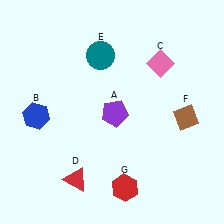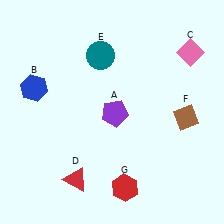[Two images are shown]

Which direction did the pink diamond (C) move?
The pink diamond (C) moved right.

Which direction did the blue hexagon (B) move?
The blue hexagon (B) moved up.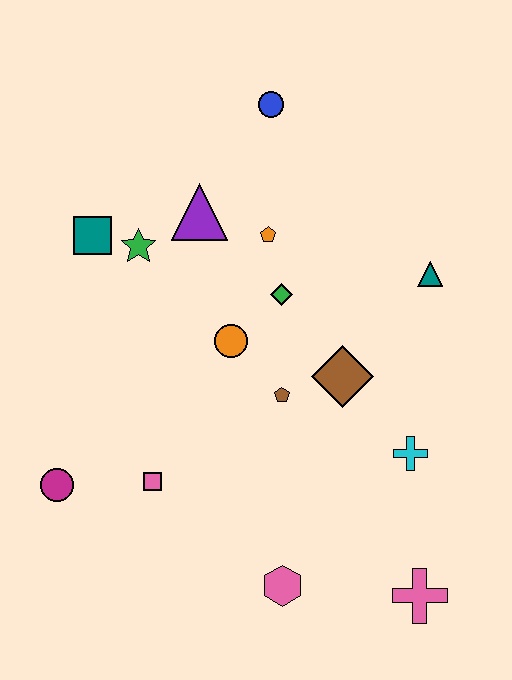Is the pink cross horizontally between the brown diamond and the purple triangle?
No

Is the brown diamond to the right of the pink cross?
No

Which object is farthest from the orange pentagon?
The pink cross is farthest from the orange pentagon.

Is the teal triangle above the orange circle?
Yes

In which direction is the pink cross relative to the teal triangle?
The pink cross is below the teal triangle.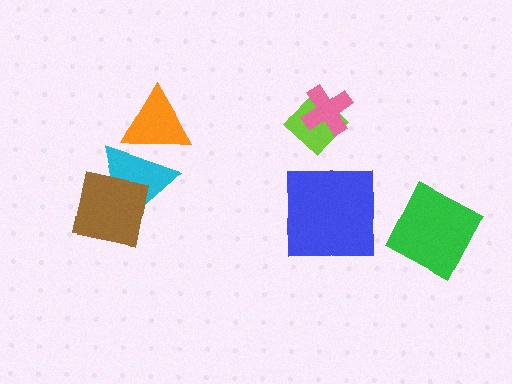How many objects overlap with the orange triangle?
1 object overlaps with the orange triangle.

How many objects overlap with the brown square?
1 object overlaps with the brown square.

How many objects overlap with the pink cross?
1 object overlaps with the pink cross.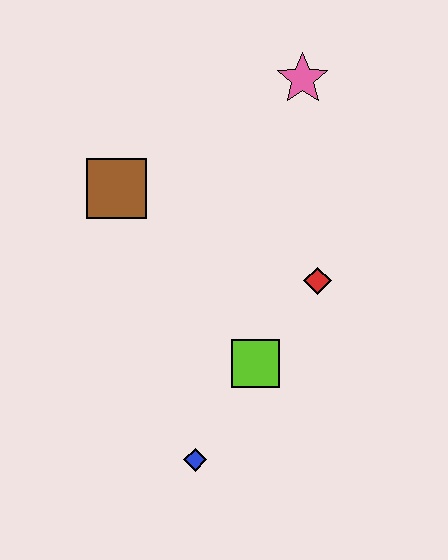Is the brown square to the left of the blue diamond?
Yes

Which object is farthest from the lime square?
The pink star is farthest from the lime square.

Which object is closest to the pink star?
The red diamond is closest to the pink star.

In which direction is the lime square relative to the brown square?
The lime square is below the brown square.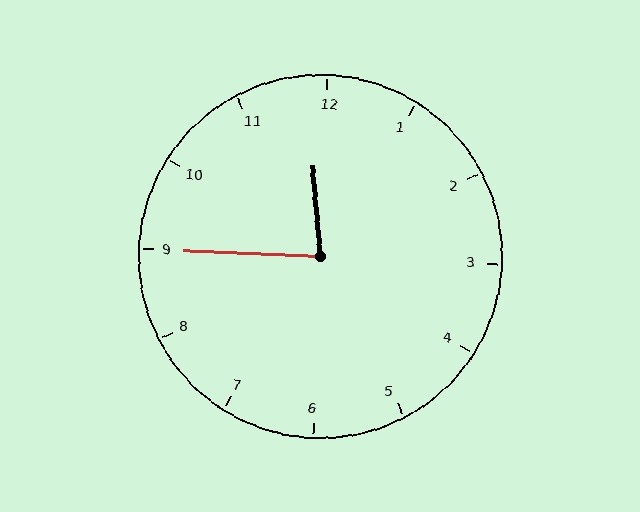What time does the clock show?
11:45.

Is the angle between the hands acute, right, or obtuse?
It is acute.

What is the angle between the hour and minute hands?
Approximately 82 degrees.